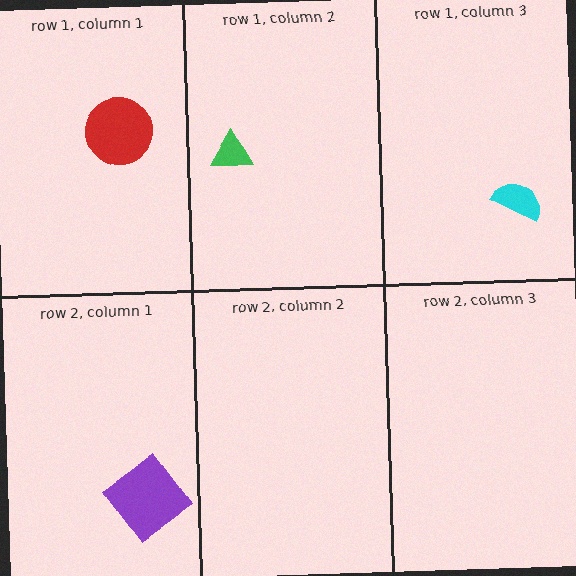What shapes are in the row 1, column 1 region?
The red circle.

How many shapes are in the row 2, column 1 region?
1.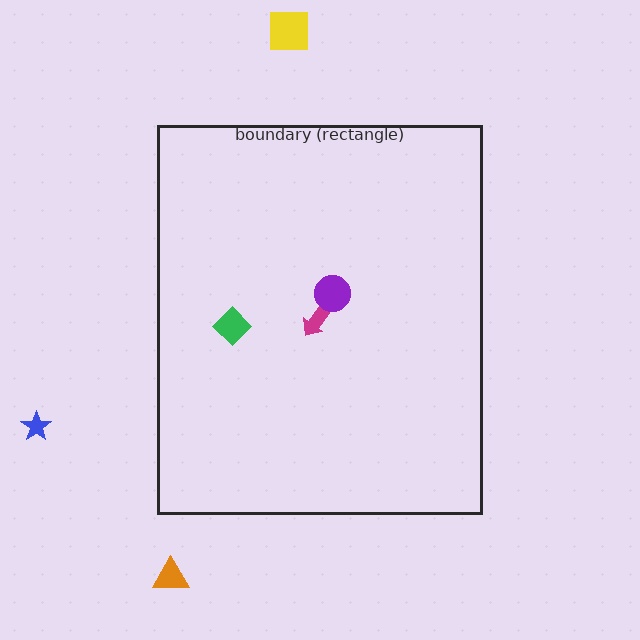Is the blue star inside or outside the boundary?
Outside.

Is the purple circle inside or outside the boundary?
Inside.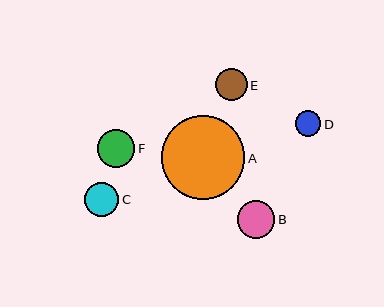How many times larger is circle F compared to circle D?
Circle F is approximately 1.4 times the size of circle D.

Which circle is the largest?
Circle A is the largest with a size of approximately 83 pixels.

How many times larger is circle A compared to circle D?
Circle A is approximately 3.2 times the size of circle D.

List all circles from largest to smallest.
From largest to smallest: A, F, B, C, E, D.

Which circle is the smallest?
Circle D is the smallest with a size of approximately 26 pixels.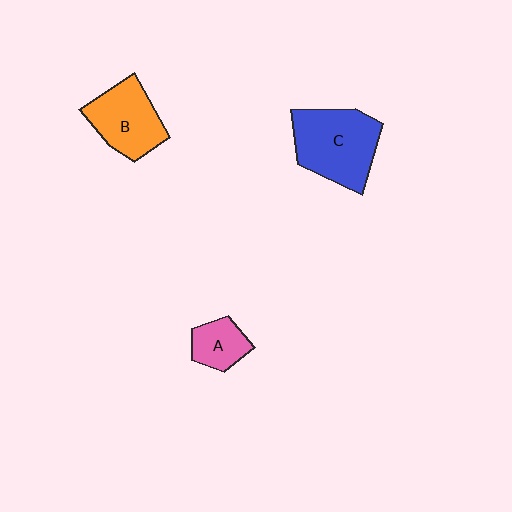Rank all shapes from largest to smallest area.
From largest to smallest: C (blue), B (orange), A (pink).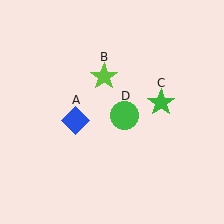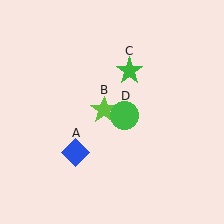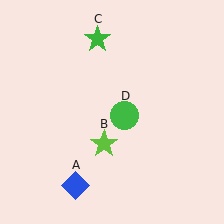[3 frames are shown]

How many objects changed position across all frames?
3 objects changed position: blue diamond (object A), lime star (object B), green star (object C).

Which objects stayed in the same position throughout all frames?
Green circle (object D) remained stationary.